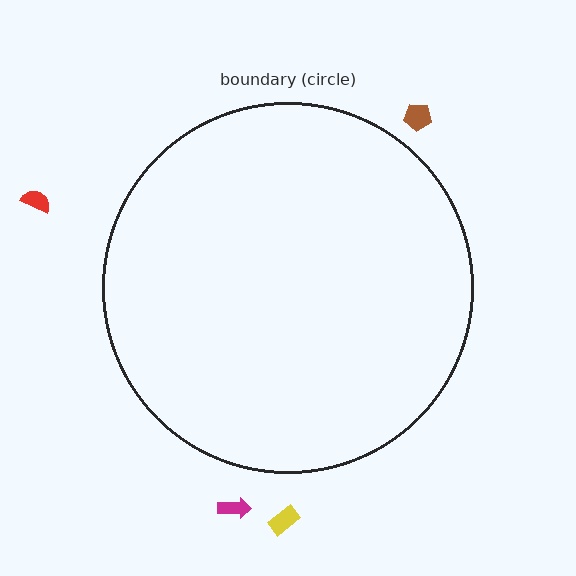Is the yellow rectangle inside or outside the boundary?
Outside.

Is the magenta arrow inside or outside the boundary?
Outside.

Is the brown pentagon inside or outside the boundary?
Outside.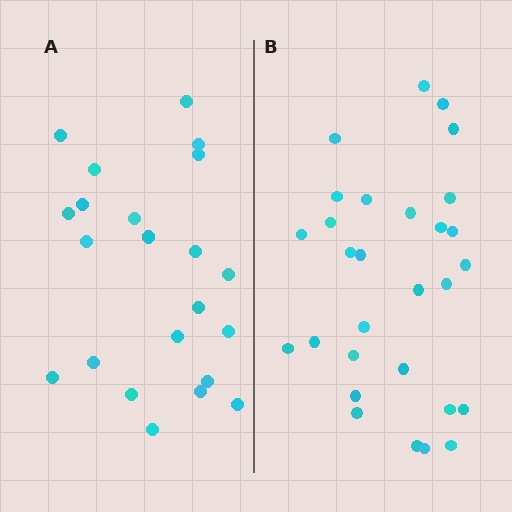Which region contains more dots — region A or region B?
Region B (the right region) has more dots.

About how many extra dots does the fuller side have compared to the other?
Region B has roughly 8 or so more dots than region A.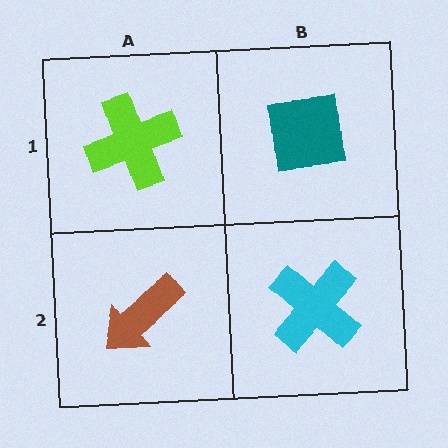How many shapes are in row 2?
2 shapes.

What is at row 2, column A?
A brown arrow.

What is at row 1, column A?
A lime cross.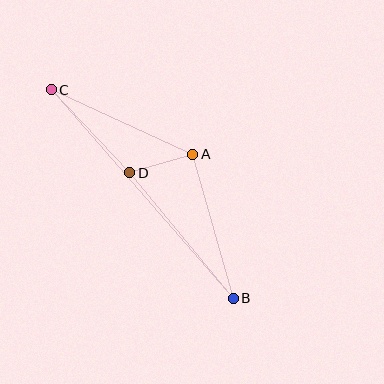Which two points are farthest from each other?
Points B and C are farthest from each other.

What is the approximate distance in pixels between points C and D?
The distance between C and D is approximately 114 pixels.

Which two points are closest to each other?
Points A and D are closest to each other.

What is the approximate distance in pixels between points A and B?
The distance between A and B is approximately 150 pixels.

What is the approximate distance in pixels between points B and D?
The distance between B and D is approximately 163 pixels.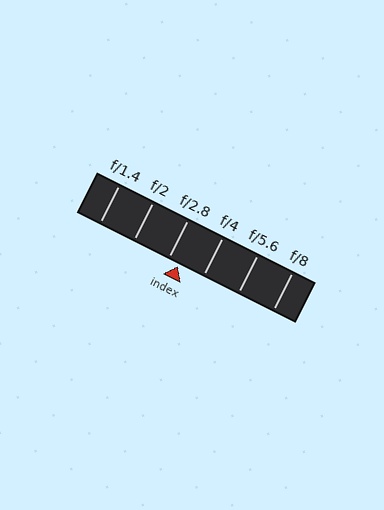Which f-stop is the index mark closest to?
The index mark is closest to f/2.8.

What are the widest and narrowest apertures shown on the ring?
The widest aperture shown is f/1.4 and the narrowest is f/8.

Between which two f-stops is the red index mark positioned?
The index mark is between f/2.8 and f/4.